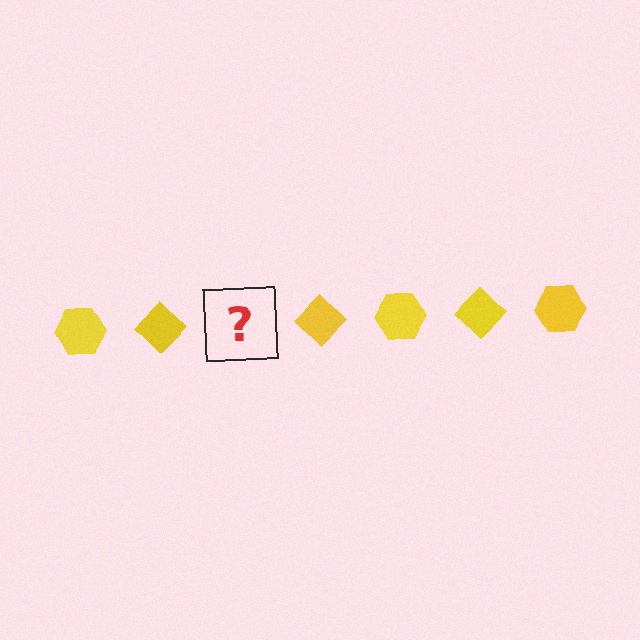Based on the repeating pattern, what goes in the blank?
The blank should be a yellow hexagon.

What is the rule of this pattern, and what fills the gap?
The rule is that the pattern cycles through hexagon, diamond shapes in yellow. The gap should be filled with a yellow hexagon.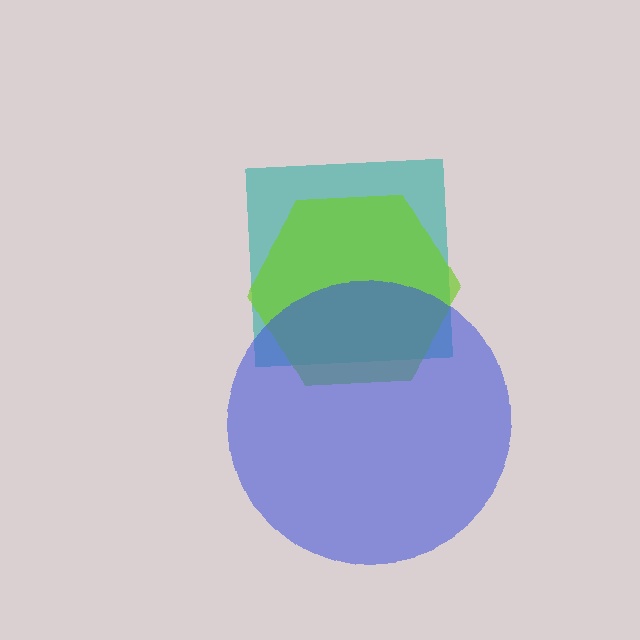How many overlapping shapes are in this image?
There are 3 overlapping shapes in the image.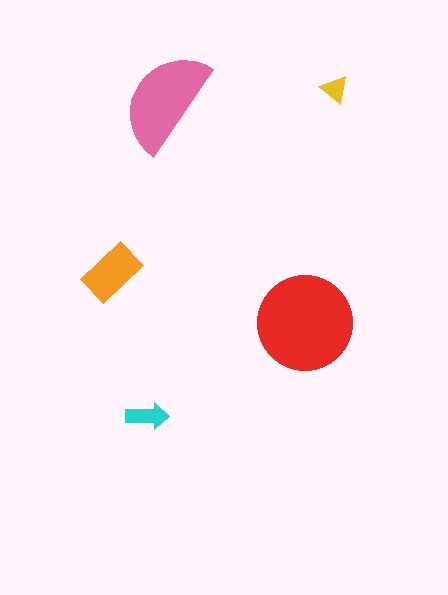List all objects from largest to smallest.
The red circle, the pink semicircle, the orange rectangle, the cyan arrow, the yellow triangle.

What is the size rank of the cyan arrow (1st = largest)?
4th.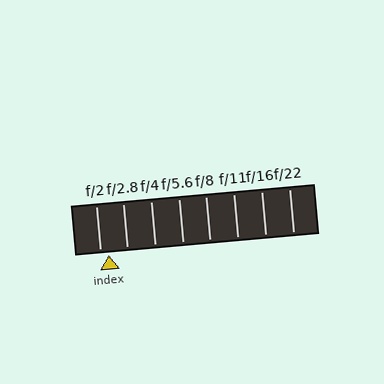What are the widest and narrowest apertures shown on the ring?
The widest aperture shown is f/2 and the narrowest is f/22.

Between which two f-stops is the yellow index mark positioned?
The index mark is between f/2 and f/2.8.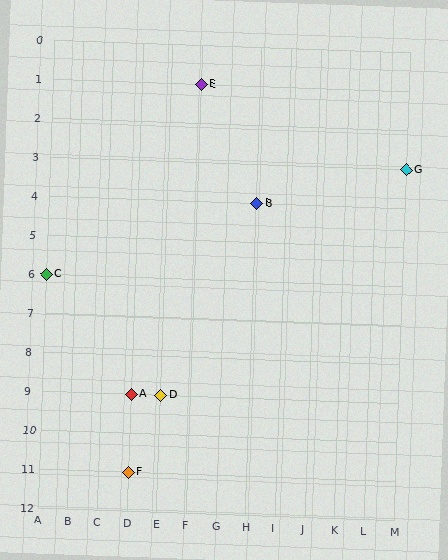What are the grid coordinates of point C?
Point C is at grid coordinates (A, 6).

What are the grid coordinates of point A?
Point A is at grid coordinates (D, 9).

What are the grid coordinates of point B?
Point B is at grid coordinates (H, 4).